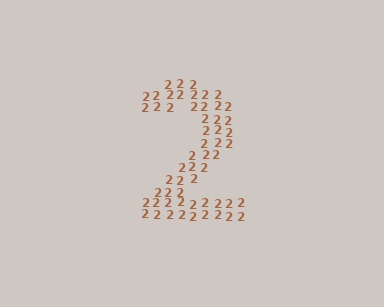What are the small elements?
The small elements are digit 2's.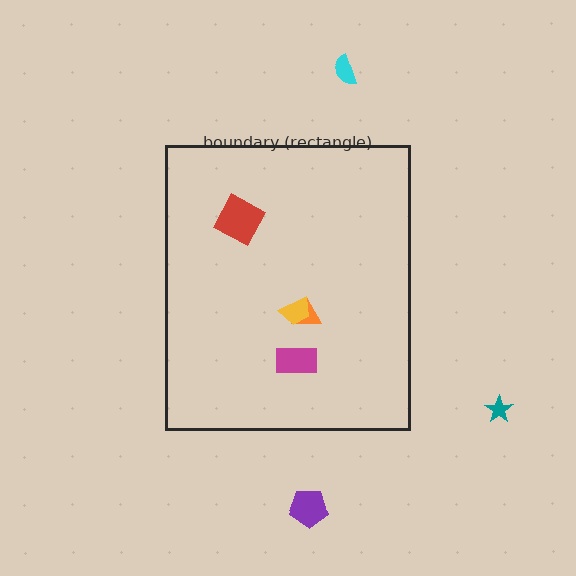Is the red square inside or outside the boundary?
Inside.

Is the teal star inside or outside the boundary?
Outside.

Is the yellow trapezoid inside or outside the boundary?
Inside.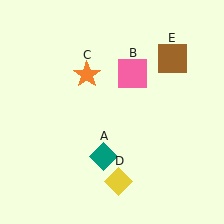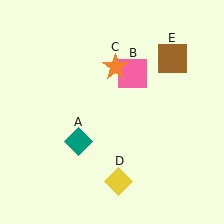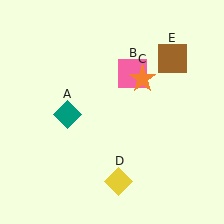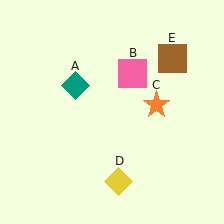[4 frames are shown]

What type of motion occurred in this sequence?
The teal diamond (object A), orange star (object C) rotated clockwise around the center of the scene.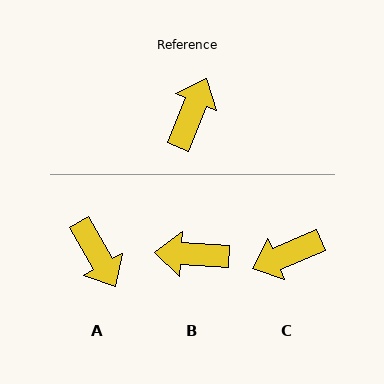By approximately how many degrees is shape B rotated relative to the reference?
Approximately 109 degrees counter-clockwise.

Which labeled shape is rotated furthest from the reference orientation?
C, about 135 degrees away.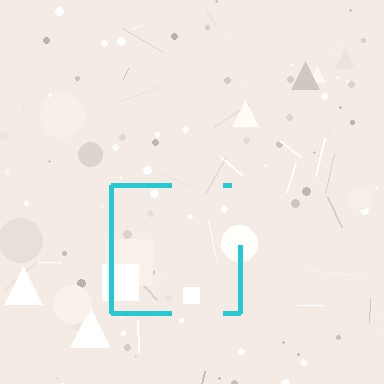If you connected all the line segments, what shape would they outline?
They would outline a square.